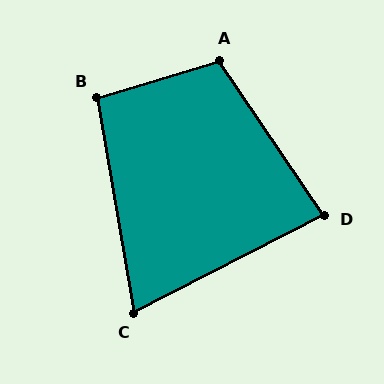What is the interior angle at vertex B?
Approximately 97 degrees (obtuse).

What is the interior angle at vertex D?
Approximately 83 degrees (acute).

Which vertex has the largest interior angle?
A, at approximately 107 degrees.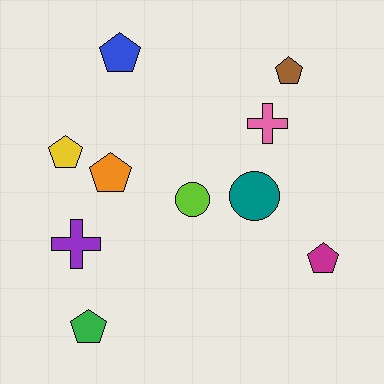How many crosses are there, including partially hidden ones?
There are 2 crosses.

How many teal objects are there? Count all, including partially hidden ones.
There is 1 teal object.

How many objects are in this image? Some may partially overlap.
There are 10 objects.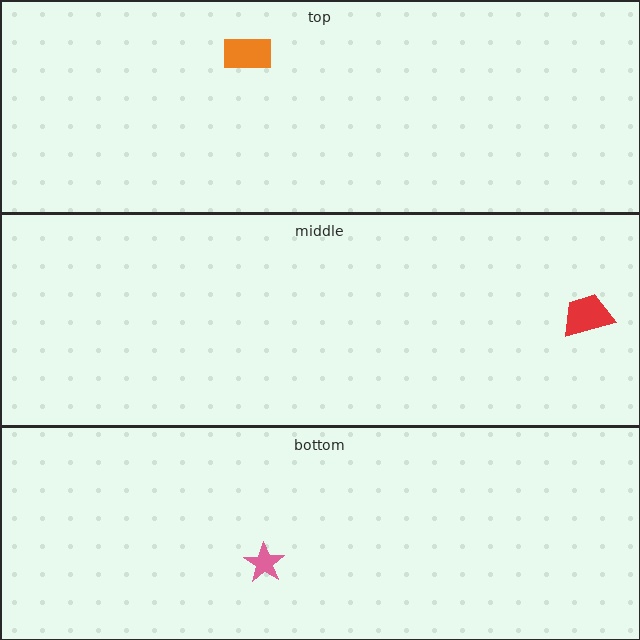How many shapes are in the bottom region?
1.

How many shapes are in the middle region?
1.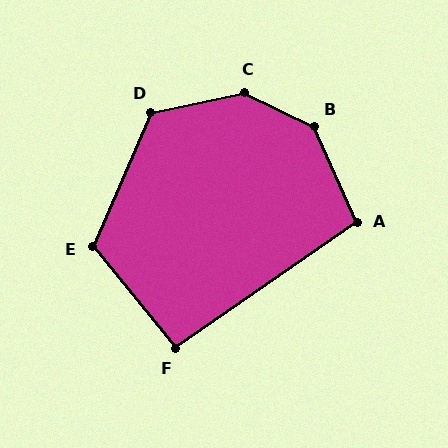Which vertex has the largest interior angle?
C, at approximately 142 degrees.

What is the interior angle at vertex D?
Approximately 126 degrees (obtuse).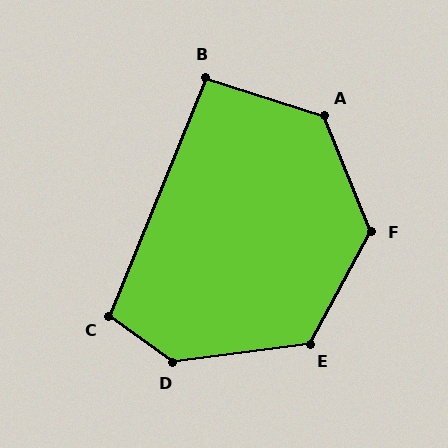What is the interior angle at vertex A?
Approximately 130 degrees (obtuse).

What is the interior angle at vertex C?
Approximately 104 degrees (obtuse).